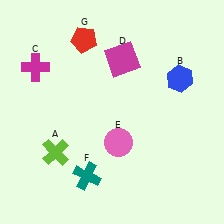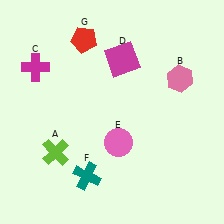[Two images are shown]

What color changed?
The hexagon (B) changed from blue in Image 1 to pink in Image 2.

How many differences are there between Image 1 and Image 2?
There is 1 difference between the two images.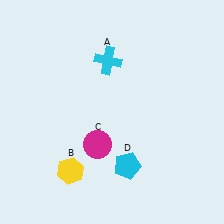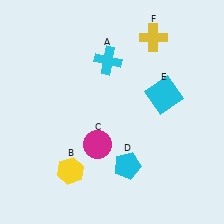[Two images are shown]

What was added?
A cyan square (E), a yellow cross (F) were added in Image 2.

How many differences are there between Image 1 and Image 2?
There are 2 differences between the two images.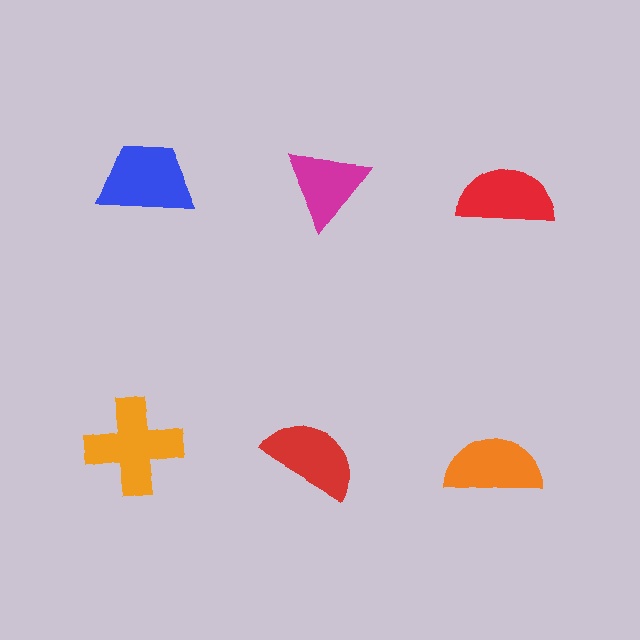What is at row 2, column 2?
A red semicircle.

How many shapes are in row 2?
3 shapes.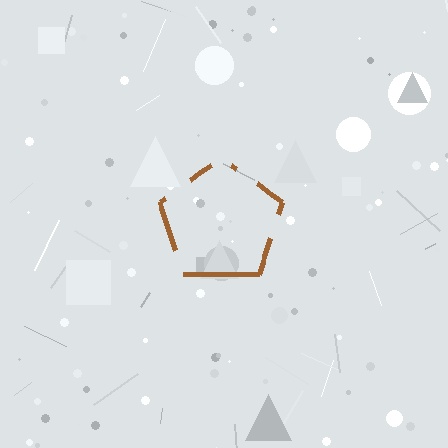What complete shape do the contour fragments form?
The contour fragments form a pentagon.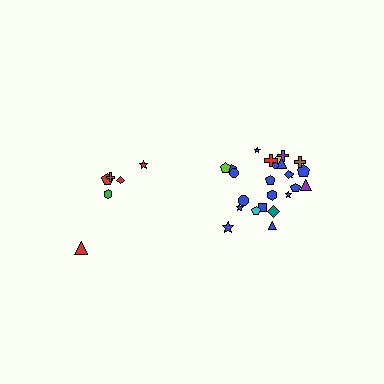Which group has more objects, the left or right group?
The right group.